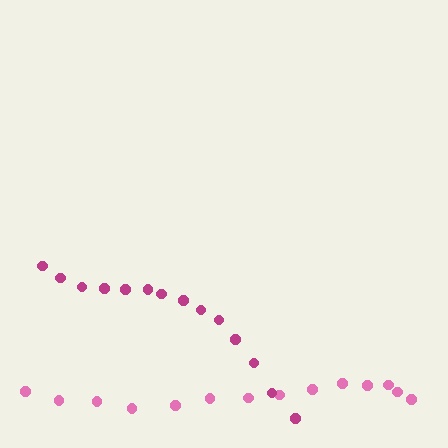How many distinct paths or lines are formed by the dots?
There are 2 distinct paths.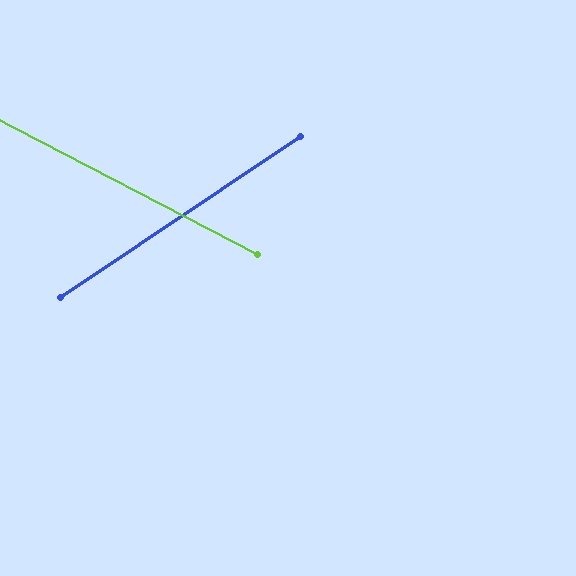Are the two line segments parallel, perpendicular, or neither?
Neither parallel nor perpendicular — they differ by about 61°.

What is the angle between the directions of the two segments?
Approximately 61 degrees.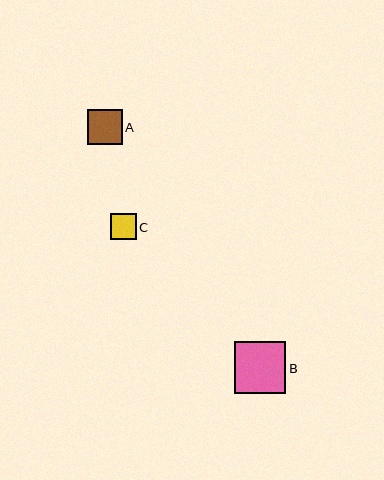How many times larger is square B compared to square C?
Square B is approximately 2.0 times the size of square C.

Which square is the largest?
Square B is the largest with a size of approximately 51 pixels.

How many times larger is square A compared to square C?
Square A is approximately 1.3 times the size of square C.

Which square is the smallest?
Square C is the smallest with a size of approximately 26 pixels.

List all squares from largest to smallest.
From largest to smallest: B, A, C.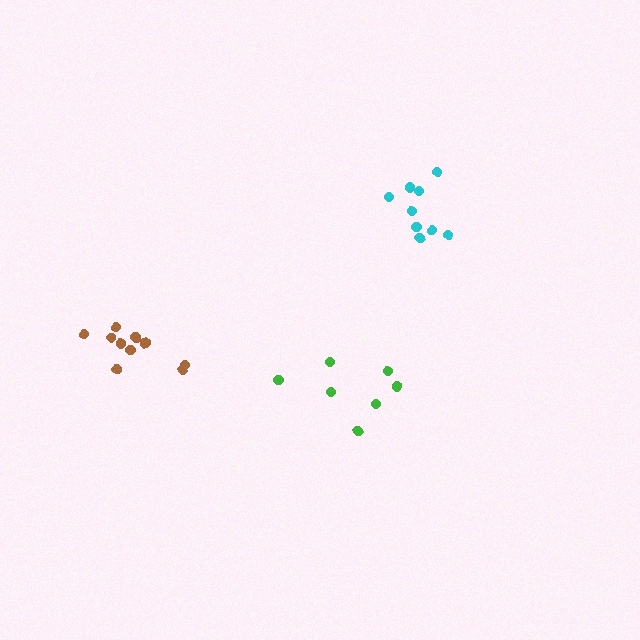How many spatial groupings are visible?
There are 3 spatial groupings.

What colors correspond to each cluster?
The clusters are colored: green, brown, cyan.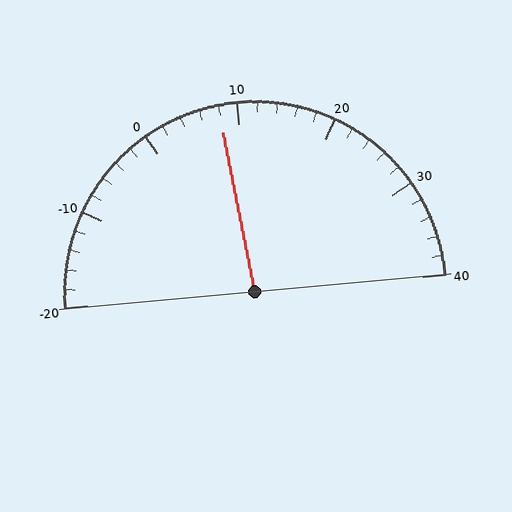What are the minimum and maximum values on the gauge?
The gauge ranges from -20 to 40.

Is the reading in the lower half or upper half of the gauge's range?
The reading is in the lower half of the range (-20 to 40).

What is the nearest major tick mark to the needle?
The nearest major tick mark is 10.